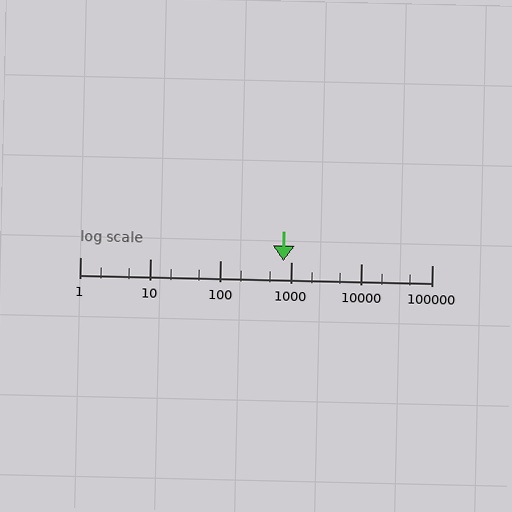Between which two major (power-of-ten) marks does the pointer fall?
The pointer is between 100 and 1000.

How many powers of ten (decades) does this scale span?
The scale spans 5 decades, from 1 to 100000.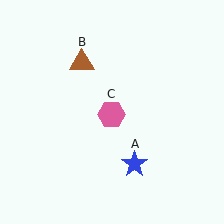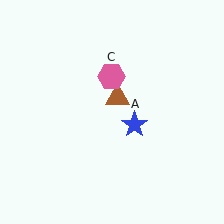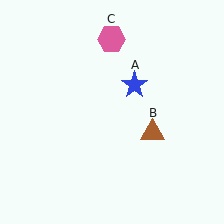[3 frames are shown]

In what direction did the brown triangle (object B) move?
The brown triangle (object B) moved down and to the right.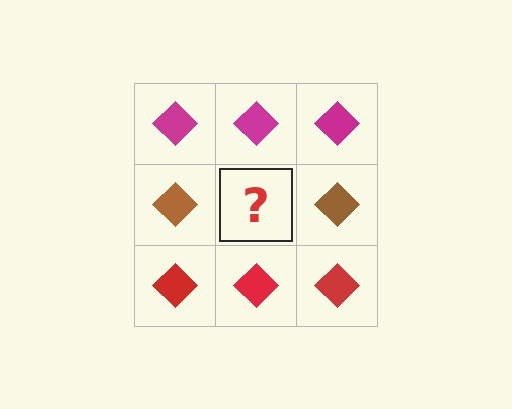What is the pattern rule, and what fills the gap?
The rule is that each row has a consistent color. The gap should be filled with a brown diamond.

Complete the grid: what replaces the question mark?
The question mark should be replaced with a brown diamond.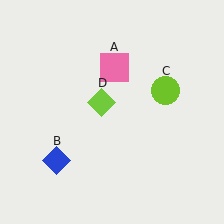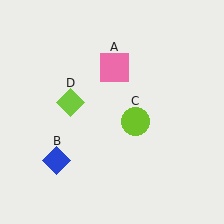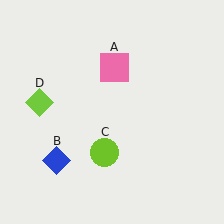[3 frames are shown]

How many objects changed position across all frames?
2 objects changed position: lime circle (object C), lime diamond (object D).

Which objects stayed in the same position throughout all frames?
Pink square (object A) and blue diamond (object B) remained stationary.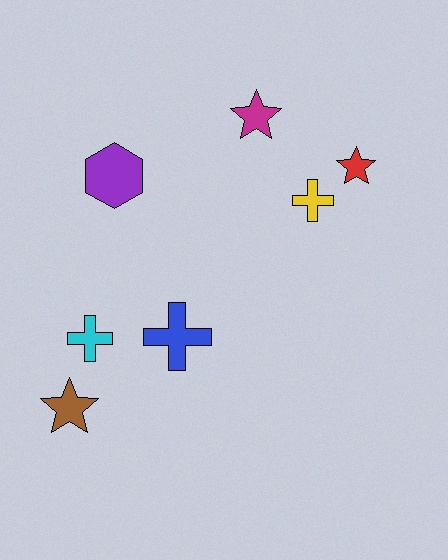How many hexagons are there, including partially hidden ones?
There is 1 hexagon.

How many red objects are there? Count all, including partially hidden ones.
There is 1 red object.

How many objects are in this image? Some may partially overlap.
There are 7 objects.